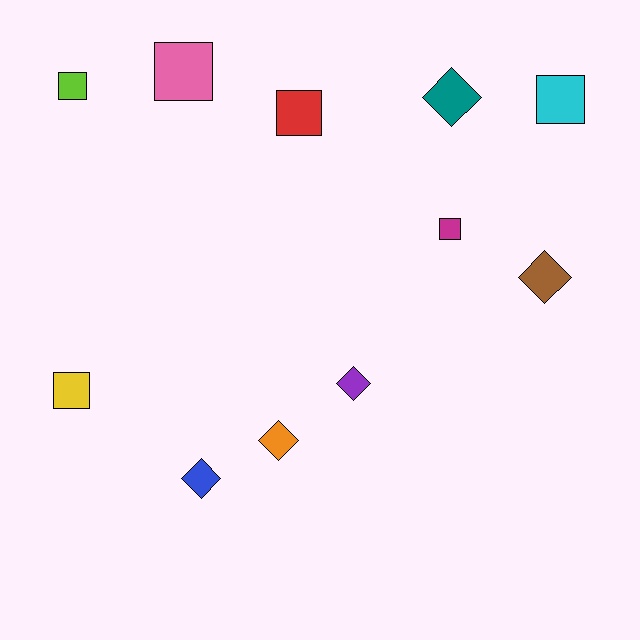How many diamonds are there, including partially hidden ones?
There are 5 diamonds.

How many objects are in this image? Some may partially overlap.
There are 11 objects.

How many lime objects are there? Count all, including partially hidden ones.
There is 1 lime object.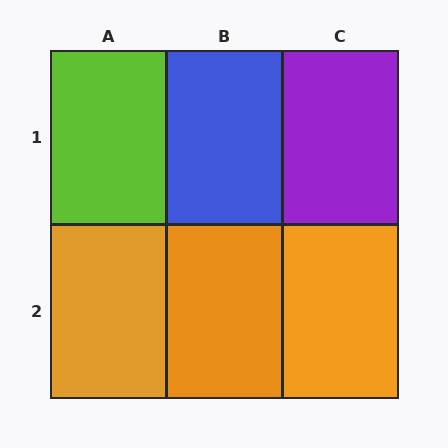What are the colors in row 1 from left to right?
Lime, blue, purple.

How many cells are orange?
3 cells are orange.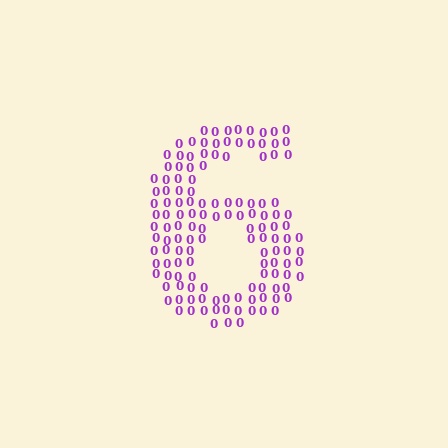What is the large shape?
The large shape is the digit 6.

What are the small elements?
The small elements are digit 0's.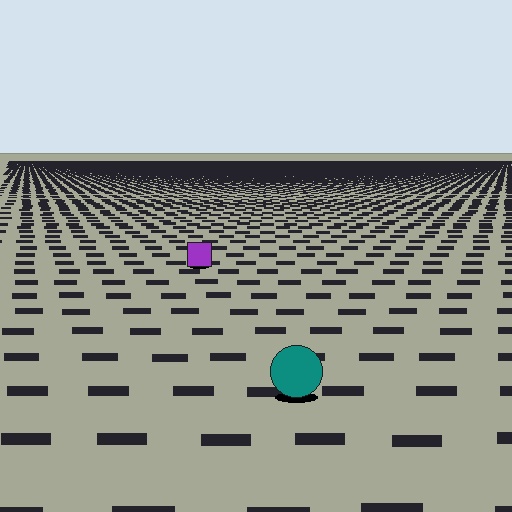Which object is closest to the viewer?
The teal circle is closest. The texture marks near it are larger and more spread out.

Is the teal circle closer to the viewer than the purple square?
Yes. The teal circle is closer — you can tell from the texture gradient: the ground texture is coarser near it.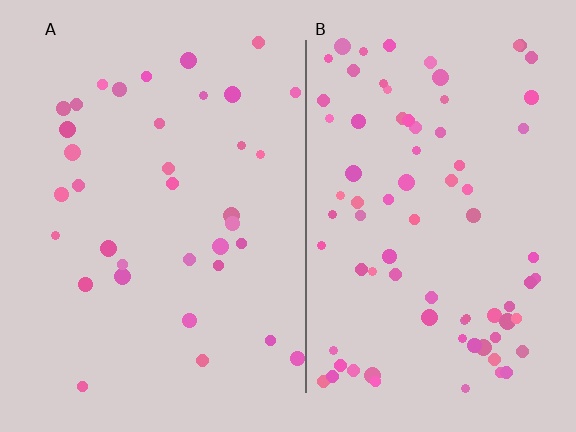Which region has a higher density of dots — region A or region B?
B (the right).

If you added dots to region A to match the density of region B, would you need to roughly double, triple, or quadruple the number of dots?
Approximately double.